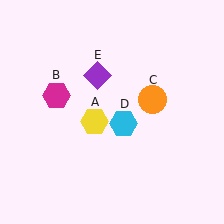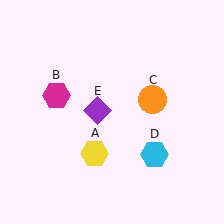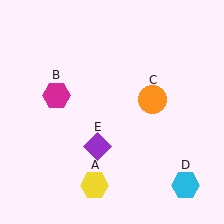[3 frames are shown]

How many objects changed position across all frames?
3 objects changed position: yellow hexagon (object A), cyan hexagon (object D), purple diamond (object E).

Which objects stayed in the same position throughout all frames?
Magenta hexagon (object B) and orange circle (object C) remained stationary.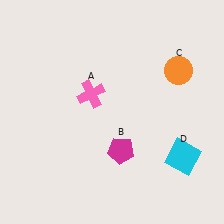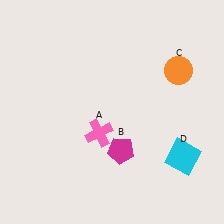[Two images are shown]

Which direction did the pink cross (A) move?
The pink cross (A) moved down.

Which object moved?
The pink cross (A) moved down.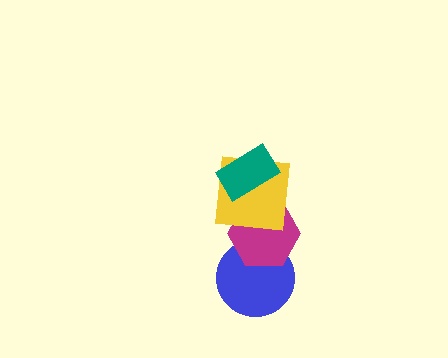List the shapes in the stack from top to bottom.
From top to bottom: the teal rectangle, the yellow square, the magenta hexagon, the blue circle.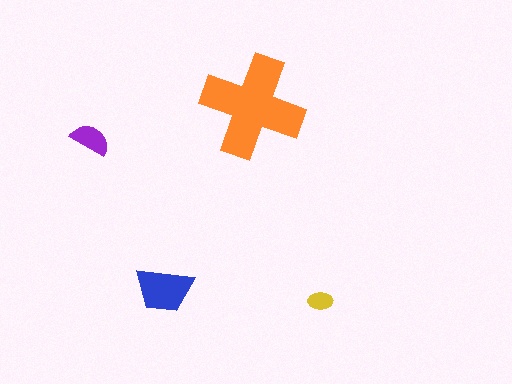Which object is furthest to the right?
The yellow ellipse is rightmost.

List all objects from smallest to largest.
The yellow ellipse, the purple semicircle, the blue trapezoid, the orange cross.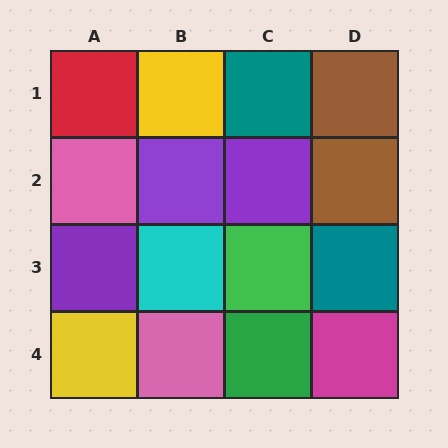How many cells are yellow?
2 cells are yellow.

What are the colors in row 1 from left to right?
Red, yellow, teal, brown.